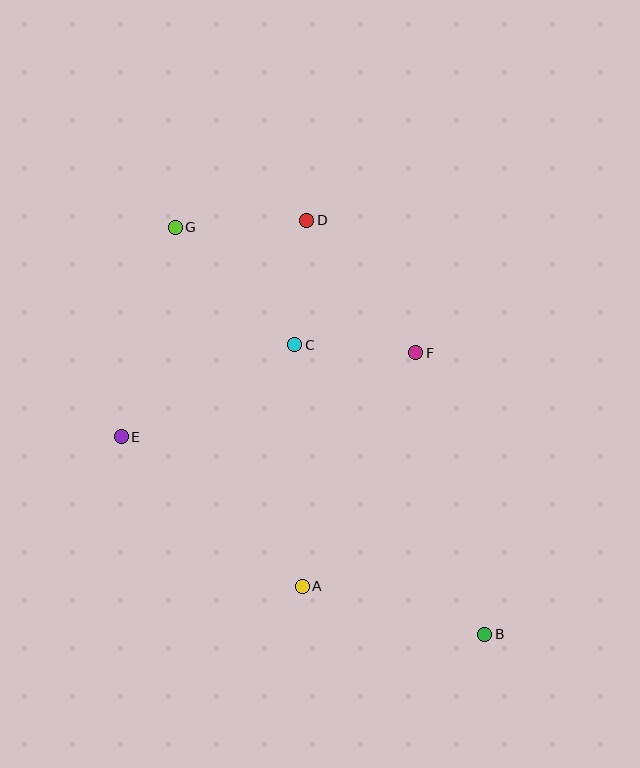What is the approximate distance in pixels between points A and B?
The distance between A and B is approximately 188 pixels.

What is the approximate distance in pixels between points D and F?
The distance between D and F is approximately 172 pixels.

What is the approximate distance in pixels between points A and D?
The distance between A and D is approximately 366 pixels.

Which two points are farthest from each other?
Points B and G are farthest from each other.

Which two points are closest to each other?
Points C and F are closest to each other.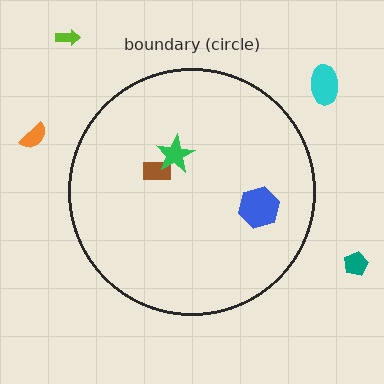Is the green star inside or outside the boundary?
Inside.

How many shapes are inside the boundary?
3 inside, 4 outside.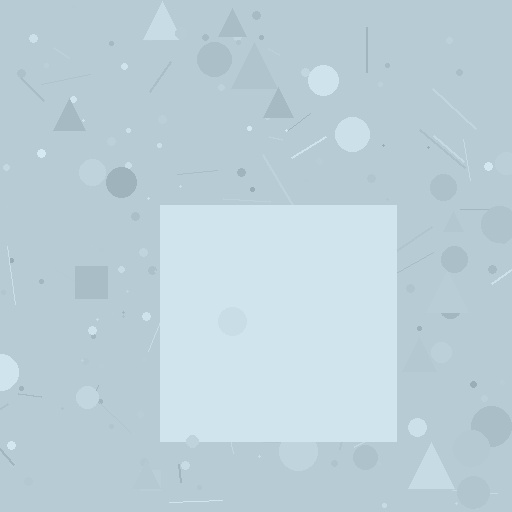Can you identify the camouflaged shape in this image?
The camouflaged shape is a square.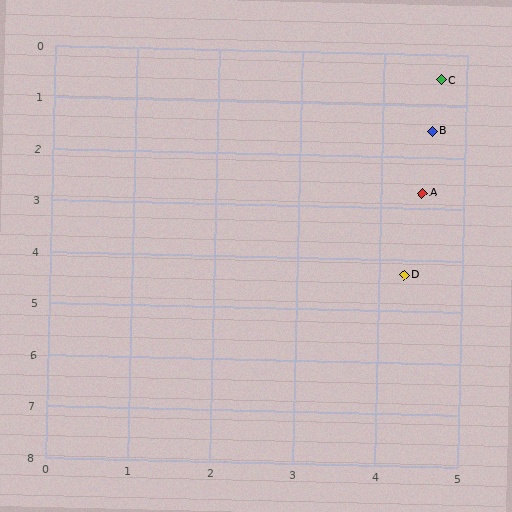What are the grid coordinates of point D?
Point D is at approximately (4.3, 4.3).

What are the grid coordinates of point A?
Point A is at approximately (4.5, 2.7).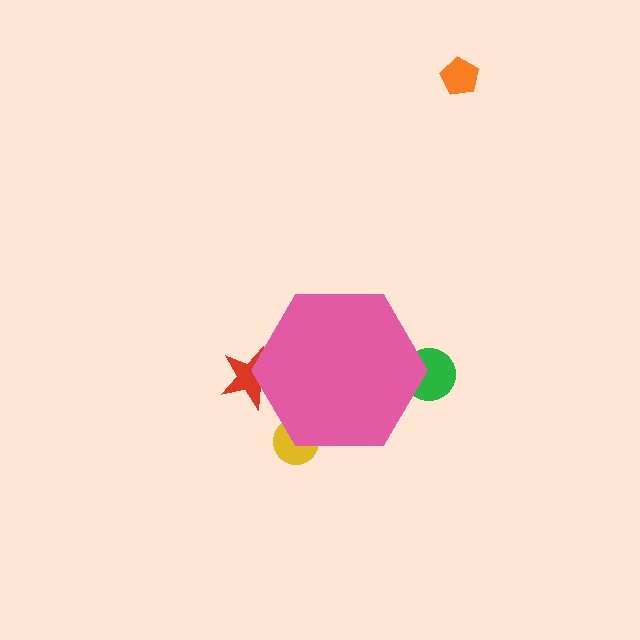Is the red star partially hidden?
Yes, the red star is partially hidden behind the pink hexagon.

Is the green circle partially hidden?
Yes, the green circle is partially hidden behind the pink hexagon.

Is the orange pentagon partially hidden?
No, the orange pentagon is fully visible.